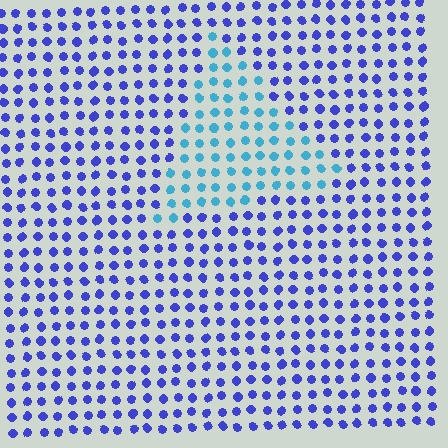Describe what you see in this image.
The image is filled with small blue elements in a uniform arrangement. A triangle-shaped region is visible where the elements are tinted to a slightly different hue, forming a subtle color boundary.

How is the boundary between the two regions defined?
The boundary is defined purely by a slight shift in hue (about 45 degrees). Spacing, size, and orientation are identical on both sides.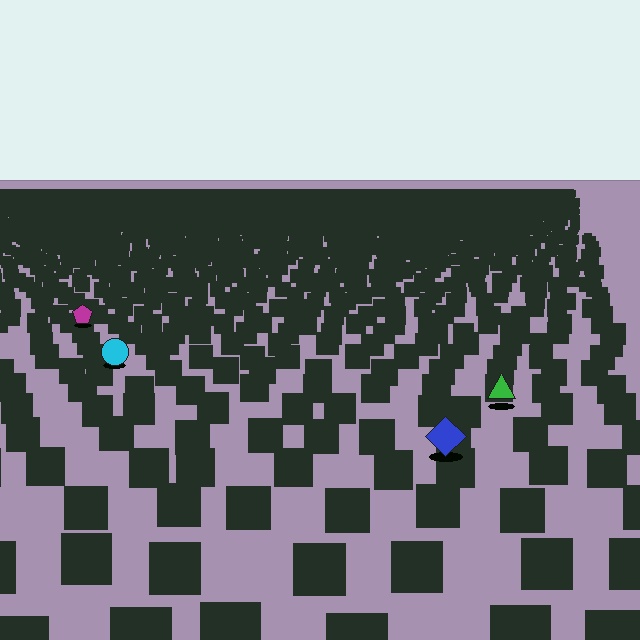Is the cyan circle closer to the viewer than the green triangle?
No. The green triangle is closer — you can tell from the texture gradient: the ground texture is coarser near it.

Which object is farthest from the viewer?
The magenta pentagon is farthest from the viewer. It appears smaller and the ground texture around it is denser.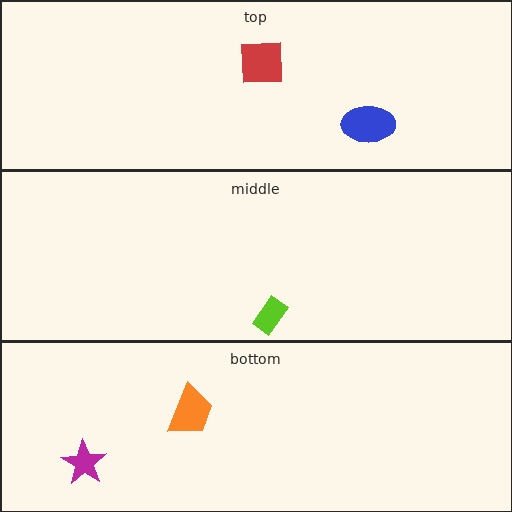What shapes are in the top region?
The red square, the blue ellipse.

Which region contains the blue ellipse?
The top region.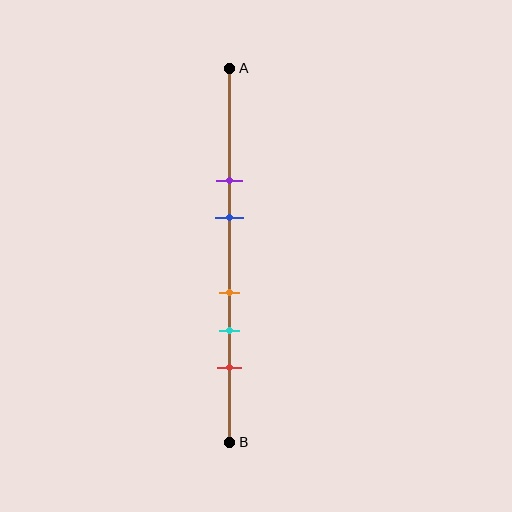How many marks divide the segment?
There are 5 marks dividing the segment.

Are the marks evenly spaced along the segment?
No, the marks are not evenly spaced.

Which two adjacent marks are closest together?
The orange and cyan marks are the closest adjacent pair.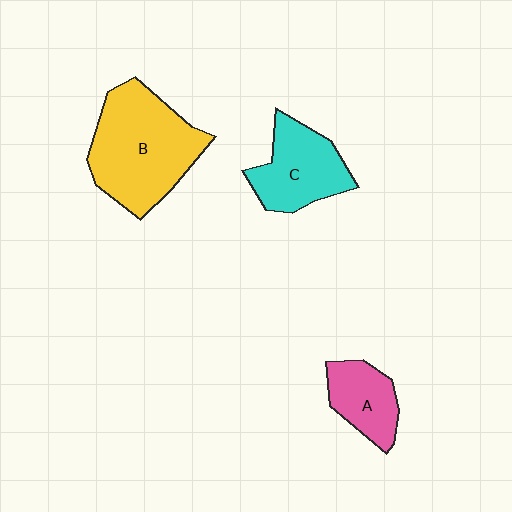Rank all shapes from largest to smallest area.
From largest to smallest: B (yellow), C (cyan), A (pink).